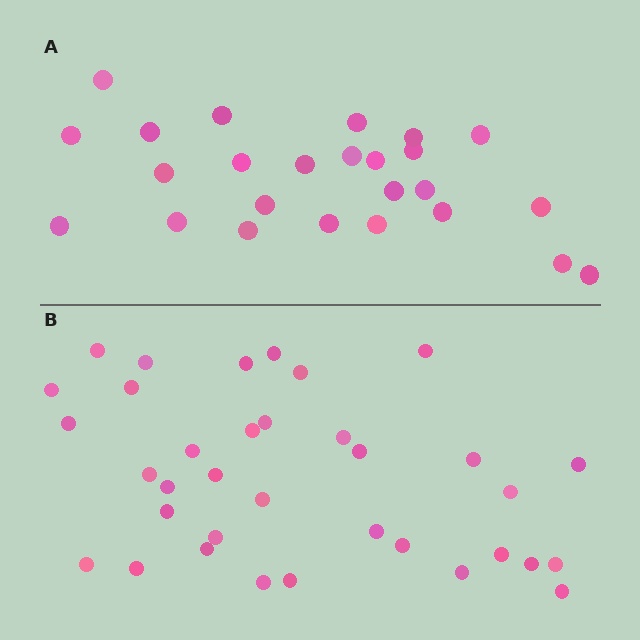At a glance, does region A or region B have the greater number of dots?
Region B (the bottom region) has more dots.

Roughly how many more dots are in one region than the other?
Region B has roughly 10 or so more dots than region A.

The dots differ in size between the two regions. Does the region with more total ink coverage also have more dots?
No. Region A has more total ink coverage because its dots are larger, but region B actually contains more individual dots. Total area can be misleading — the number of items is what matters here.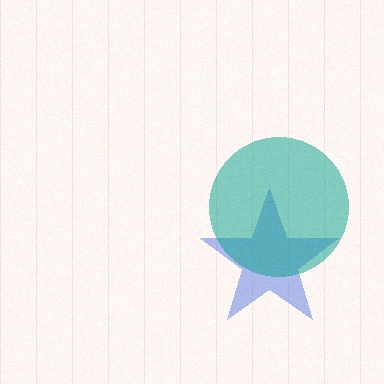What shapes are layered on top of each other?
The layered shapes are: a blue star, a teal circle.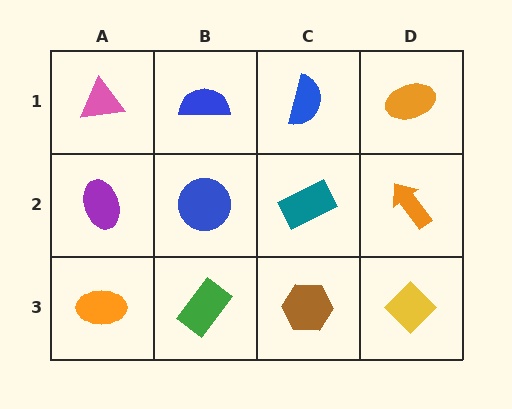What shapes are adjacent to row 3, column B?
A blue circle (row 2, column B), an orange ellipse (row 3, column A), a brown hexagon (row 3, column C).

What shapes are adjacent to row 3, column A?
A purple ellipse (row 2, column A), a green rectangle (row 3, column B).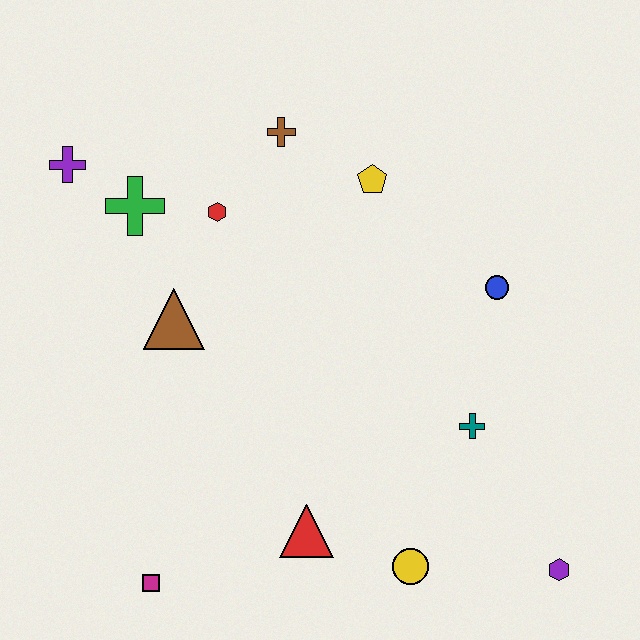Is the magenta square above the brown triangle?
No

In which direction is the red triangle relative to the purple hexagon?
The red triangle is to the left of the purple hexagon.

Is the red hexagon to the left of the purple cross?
No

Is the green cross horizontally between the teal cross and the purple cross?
Yes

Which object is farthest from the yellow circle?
The purple cross is farthest from the yellow circle.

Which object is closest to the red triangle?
The yellow circle is closest to the red triangle.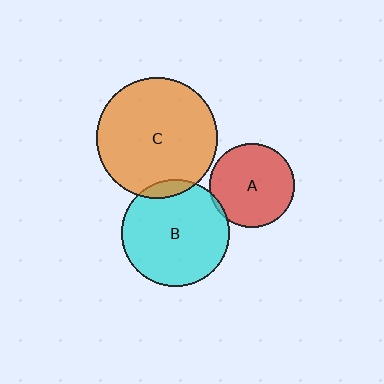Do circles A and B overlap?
Yes.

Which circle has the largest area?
Circle C (orange).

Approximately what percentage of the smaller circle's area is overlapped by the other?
Approximately 5%.